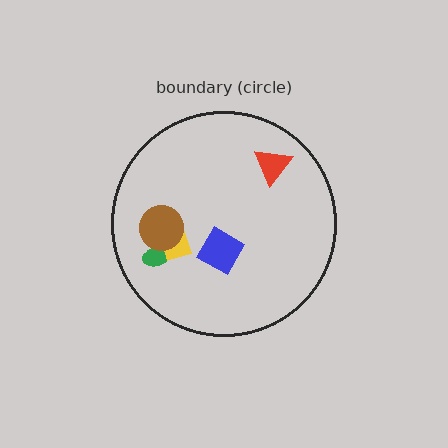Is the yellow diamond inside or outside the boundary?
Inside.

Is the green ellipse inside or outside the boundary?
Inside.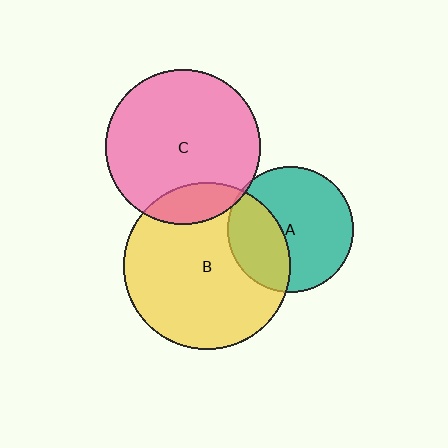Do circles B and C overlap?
Yes.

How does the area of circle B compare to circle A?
Approximately 1.8 times.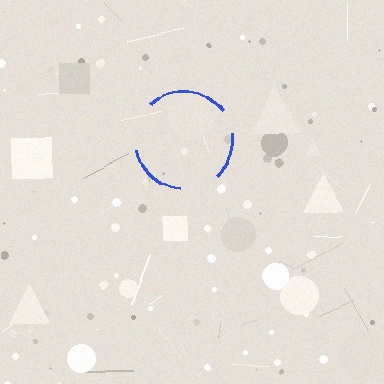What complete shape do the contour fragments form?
The contour fragments form a circle.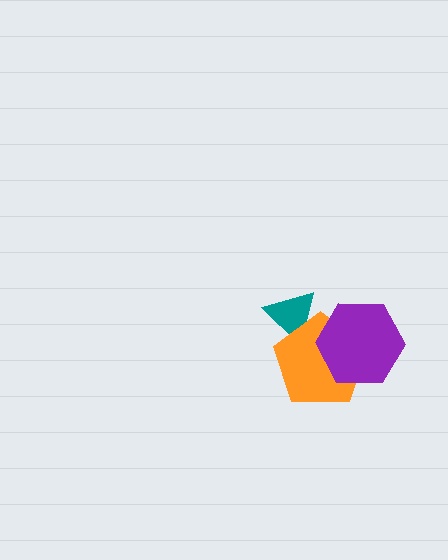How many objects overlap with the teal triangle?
1 object overlaps with the teal triangle.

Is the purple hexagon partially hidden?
No, no other shape covers it.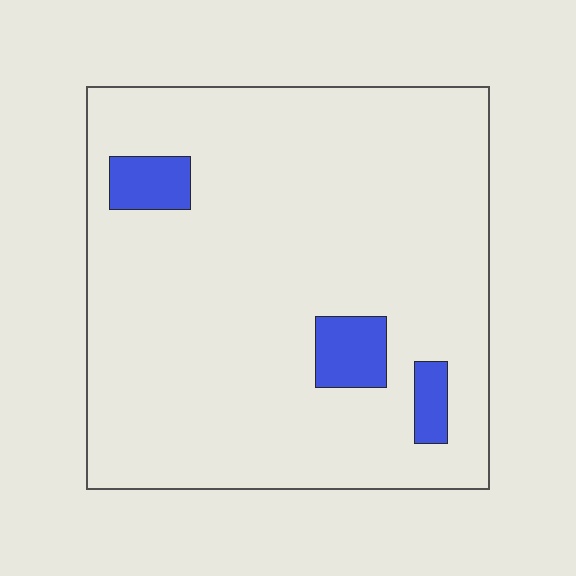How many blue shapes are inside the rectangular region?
3.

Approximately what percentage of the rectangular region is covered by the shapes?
Approximately 10%.